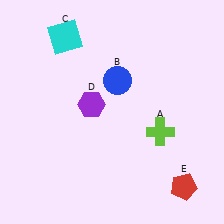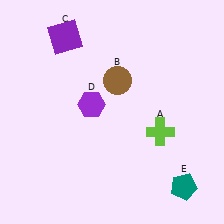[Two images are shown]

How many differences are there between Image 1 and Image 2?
There are 3 differences between the two images.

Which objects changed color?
B changed from blue to brown. C changed from cyan to purple. E changed from red to teal.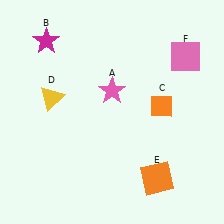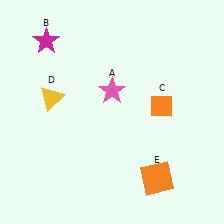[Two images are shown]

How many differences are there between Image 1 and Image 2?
There is 1 difference between the two images.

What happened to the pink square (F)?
The pink square (F) was removed in Image 2. It was in the top-right area of Image 1.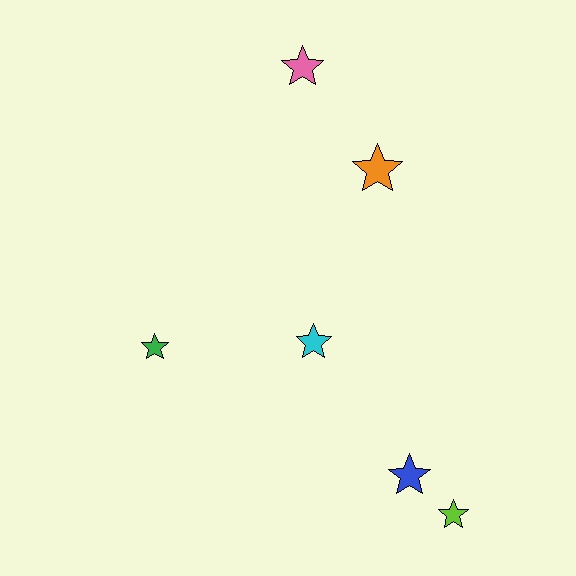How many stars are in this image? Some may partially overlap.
There are 6 stars.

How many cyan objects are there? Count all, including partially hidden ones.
There is 1 cyan object.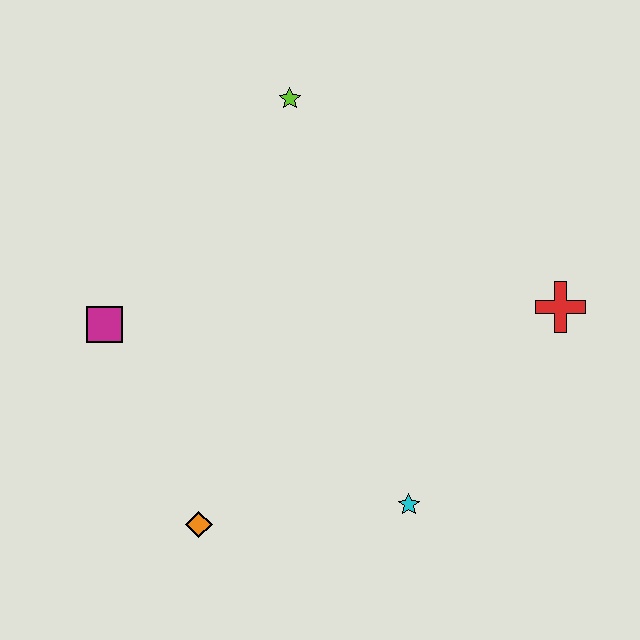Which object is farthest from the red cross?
The magenta square is farthest from the red cross.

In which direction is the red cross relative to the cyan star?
The red cross is above the cyan star.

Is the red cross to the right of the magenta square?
Yes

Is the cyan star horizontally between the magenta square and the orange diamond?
No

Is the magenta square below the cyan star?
No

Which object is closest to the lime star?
The magenta square is closest to the lime star.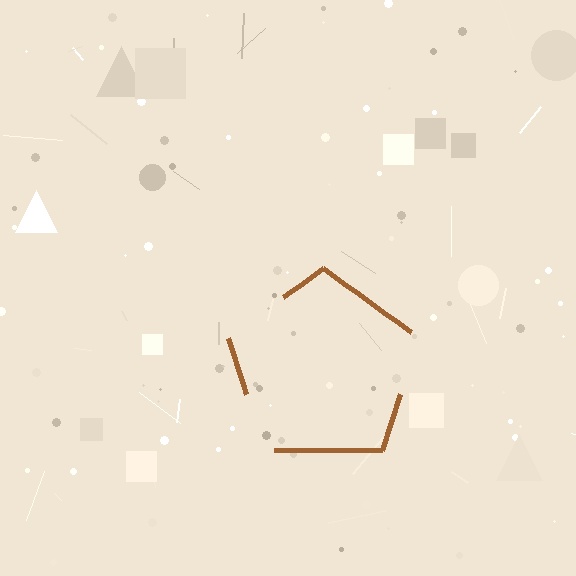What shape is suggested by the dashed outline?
The dashed outline suggests a pentagon.